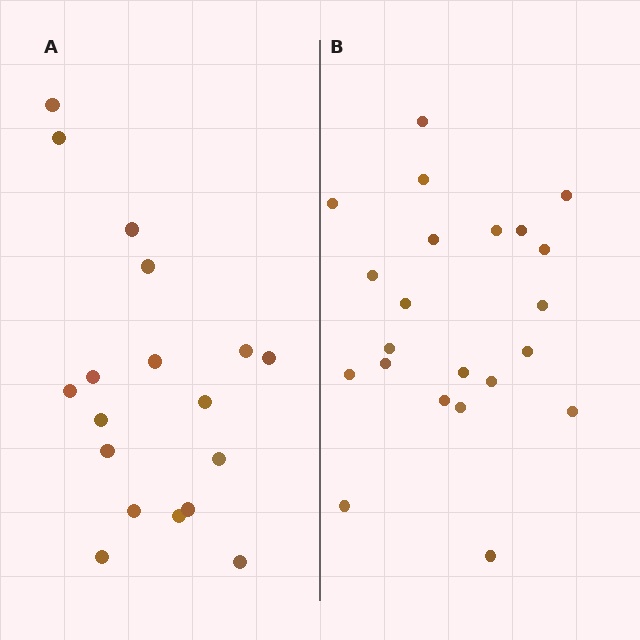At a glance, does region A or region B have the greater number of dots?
Region B (the right region) has more dots.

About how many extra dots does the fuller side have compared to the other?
Region B has about 4 more dots than region A.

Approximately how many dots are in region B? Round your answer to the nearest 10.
About 20 dots. (The exact count is 22, which rounds to 20.)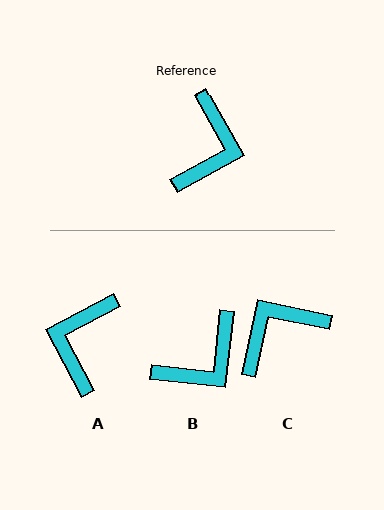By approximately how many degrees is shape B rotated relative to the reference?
Approximately 35 degrees clockwise.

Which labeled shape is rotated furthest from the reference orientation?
A, about 179 degrees away.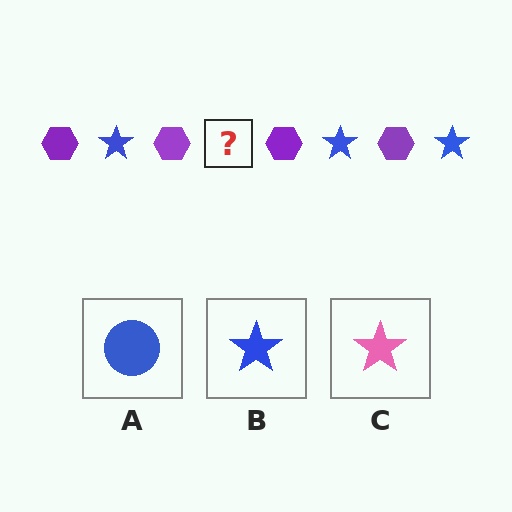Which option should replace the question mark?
Option B.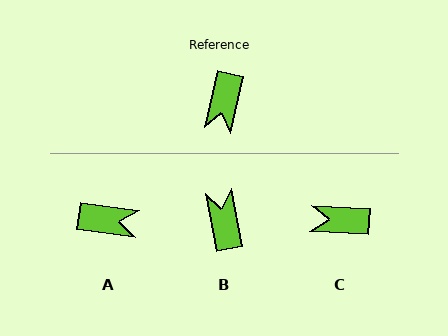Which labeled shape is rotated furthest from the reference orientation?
B, about 156 degrees away.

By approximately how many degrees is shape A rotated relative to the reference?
Approximately 95 degrees counter-clockwise.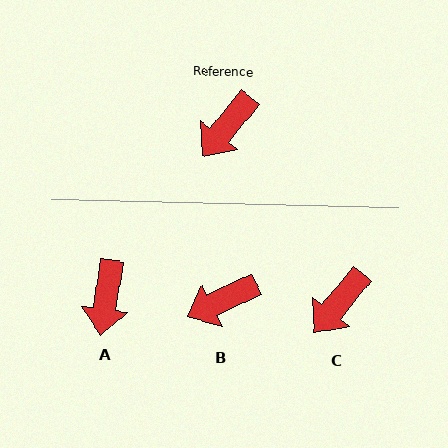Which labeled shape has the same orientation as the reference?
C.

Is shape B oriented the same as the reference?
No, it is off by about 26 degrees.